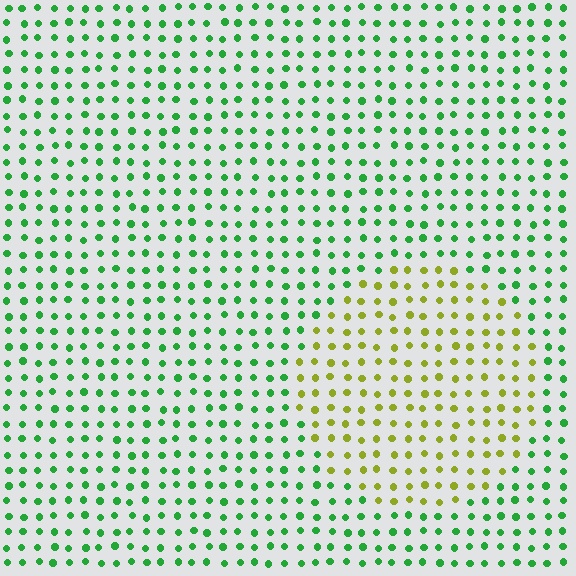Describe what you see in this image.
The image is filled with small green elements in a uniform arrangement. A circle-shaped region is visible where the elements are tinted to a slightly different hue, forming a subtle color boundary.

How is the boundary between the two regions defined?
The boundary is defined purely by a slight shift in hue (about 58 degrees). Spacing, size, and orientation are identical on both sides.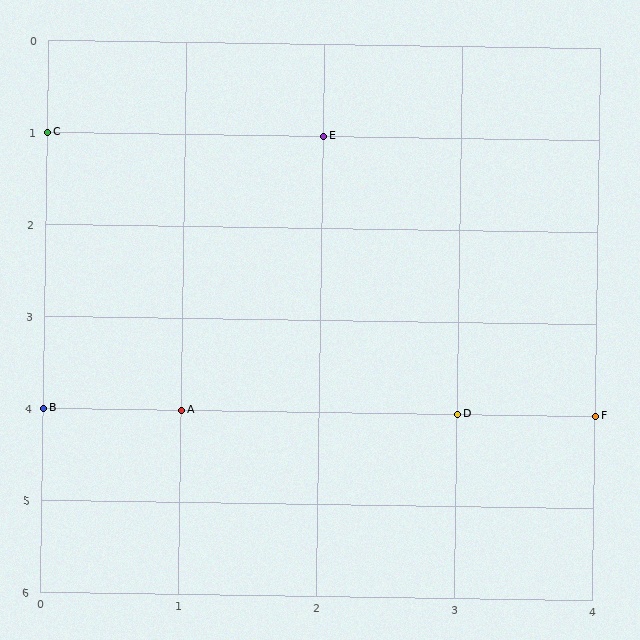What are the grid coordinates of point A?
Point A is at grid coordinates (1, 4).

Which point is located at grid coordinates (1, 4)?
Point A is at (1, 4).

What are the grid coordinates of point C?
Point C is at grid coordinates (0, 1).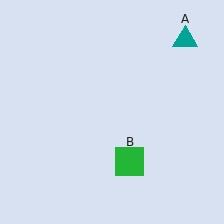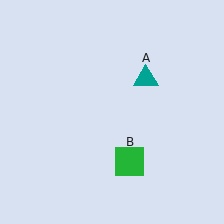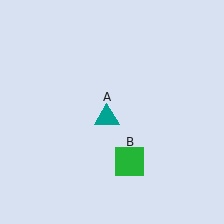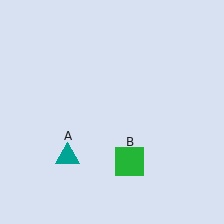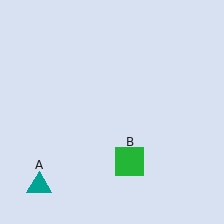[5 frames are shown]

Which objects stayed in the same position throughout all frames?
Green square (object B) remained stationary.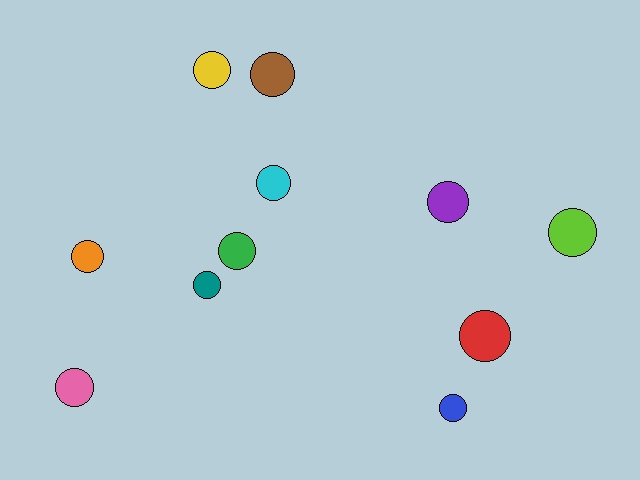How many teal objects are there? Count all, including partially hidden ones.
There is 1 teal object.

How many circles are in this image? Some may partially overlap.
There are 11 circles.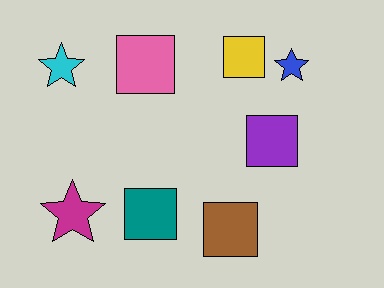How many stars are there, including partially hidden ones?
There are 3 stars.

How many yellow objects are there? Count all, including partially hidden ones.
There is 1 yellow object.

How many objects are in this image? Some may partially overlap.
There are 8 objects.